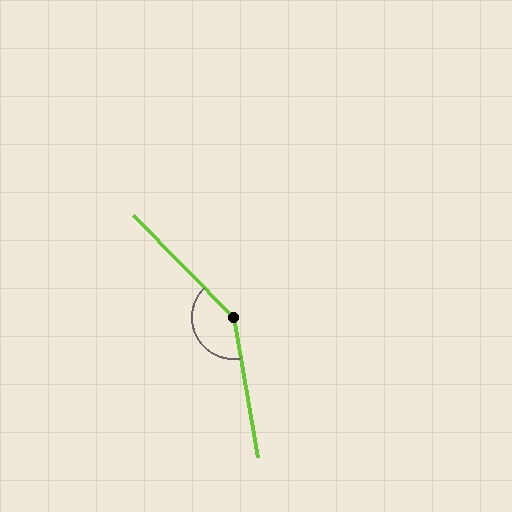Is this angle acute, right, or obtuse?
It is obtuse.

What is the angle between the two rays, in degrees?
Approximately 145 degrees.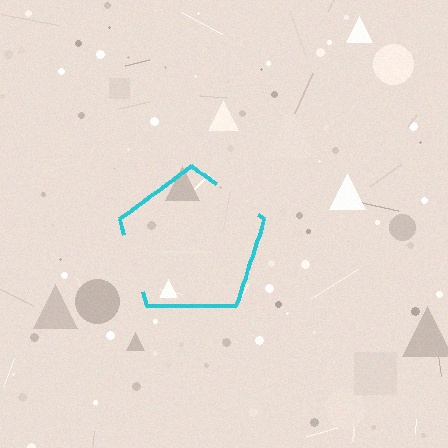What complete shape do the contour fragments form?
The contour fragments form a pentagon.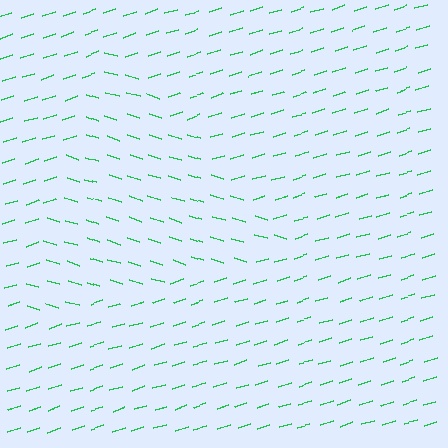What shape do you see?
I see a triangle.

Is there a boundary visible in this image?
Yes, there is a texture boundary formed by a change in line orientation.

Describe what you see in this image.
The image is filled with small green line segments. A triangle region in the image has lines oriented differently from the surrounding lines, creating a visible texture boundary.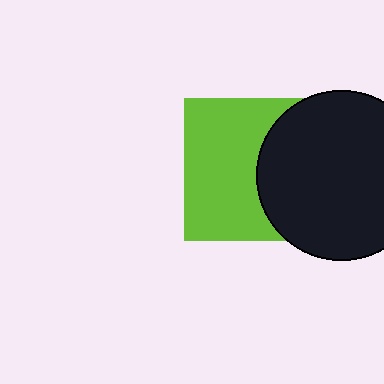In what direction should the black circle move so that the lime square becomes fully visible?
The black circle should move right. That is the shortest direction to clear the overlap and leave the lime square fully visible.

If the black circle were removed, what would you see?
You would see the complete lime square.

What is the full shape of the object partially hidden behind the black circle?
The partially hidden object is a lime square.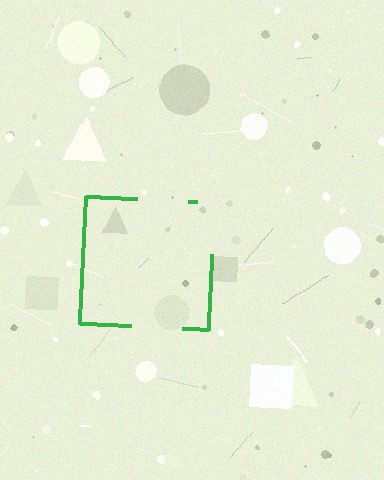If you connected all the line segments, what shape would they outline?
They would outline a square.